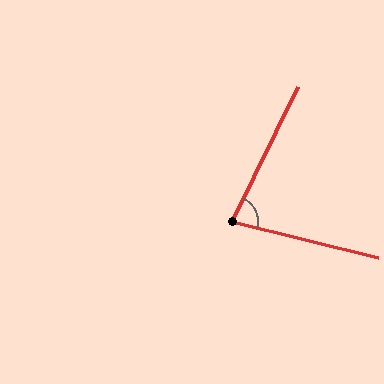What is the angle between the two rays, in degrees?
Approximately 78 degrees.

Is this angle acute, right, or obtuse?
It is acute.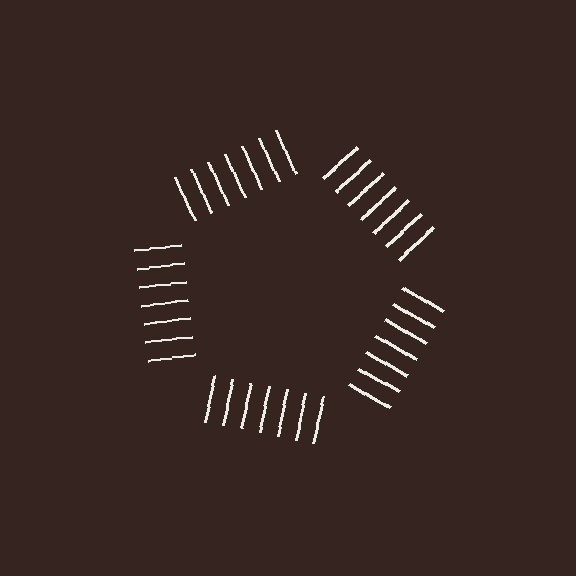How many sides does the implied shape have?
5 sides — the line-ends trace a pentagon.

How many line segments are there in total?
35 — 7 along each of the 5 edges.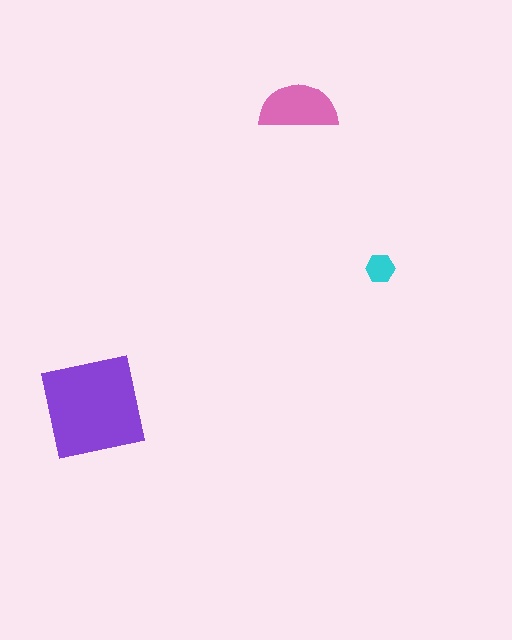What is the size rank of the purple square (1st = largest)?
1st.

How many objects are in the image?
There are 3 objects in the image.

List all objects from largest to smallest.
The purple square, the pink semicircle, the cyan hexagon.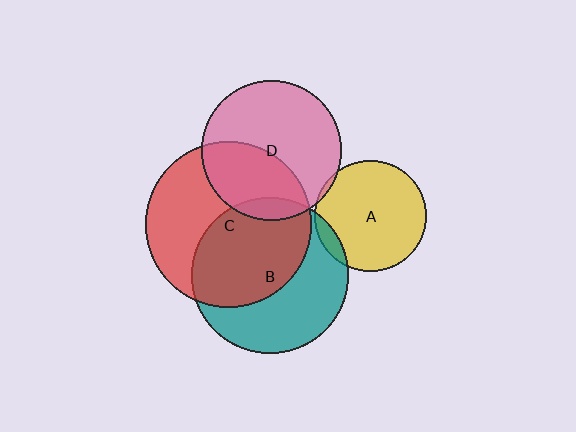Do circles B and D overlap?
Yes.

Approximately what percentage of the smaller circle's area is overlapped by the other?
Approximately 10%.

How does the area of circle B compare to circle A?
Approximately 2.0 times.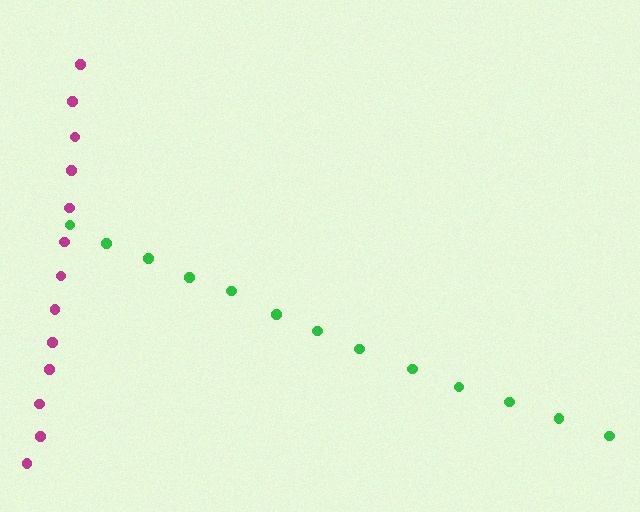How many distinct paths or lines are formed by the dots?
There are 2 distinct paths.